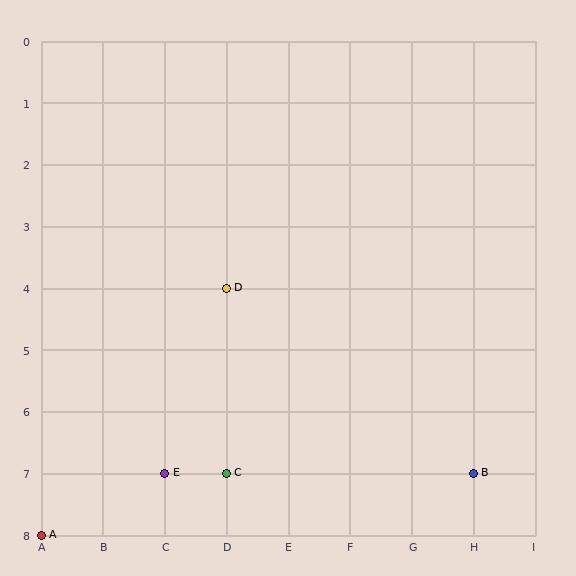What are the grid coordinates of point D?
Point D is at grid coordinates (D, 4).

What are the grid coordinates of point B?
Point B is at grid coordinates (H, 7).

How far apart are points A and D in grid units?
Points A and D are 3 columns and 4 rows apart (about 5.0 grid units diagonally).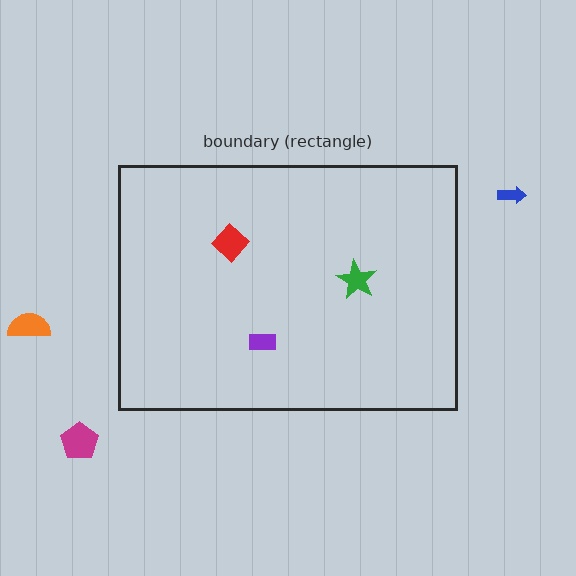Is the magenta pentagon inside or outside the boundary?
Outside.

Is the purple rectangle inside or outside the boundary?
Inside.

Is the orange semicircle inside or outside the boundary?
Outside.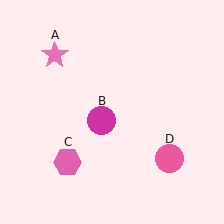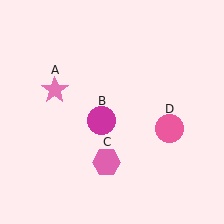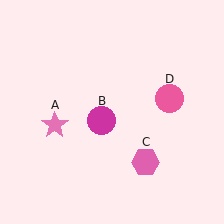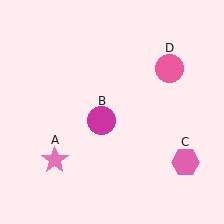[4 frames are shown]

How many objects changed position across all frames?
3 objects changed position: pink star (object A), pink hexagon (object C), pink circle (object D).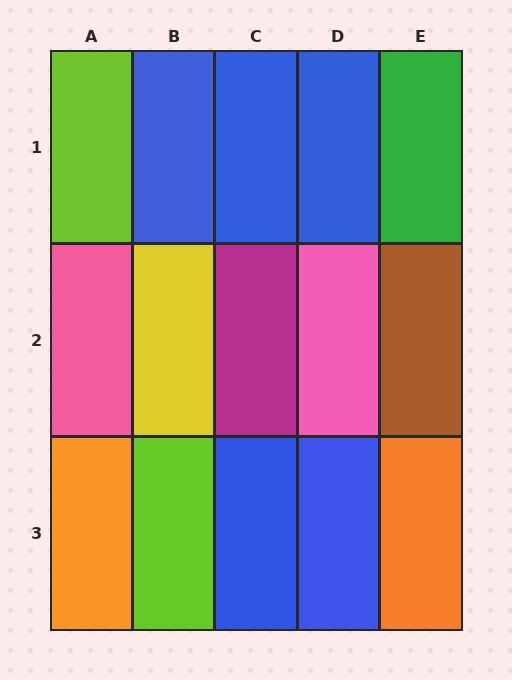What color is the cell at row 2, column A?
Pink.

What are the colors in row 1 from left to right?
Lime, blue, blue, blue, green.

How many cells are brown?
1 cell is brown.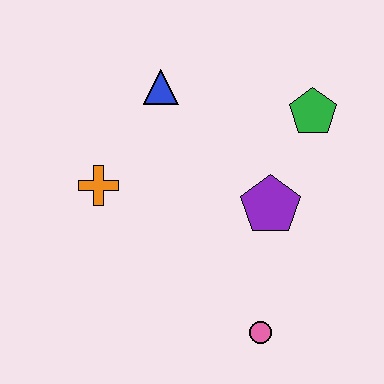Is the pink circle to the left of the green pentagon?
Yes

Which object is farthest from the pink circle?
The blue triangle is farthest from the pink circle.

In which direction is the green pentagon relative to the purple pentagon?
The green pentagon is above the purple pentagon.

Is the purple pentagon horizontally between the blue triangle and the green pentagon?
Yes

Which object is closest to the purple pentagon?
The green pentagon is closest to the purple pentagon.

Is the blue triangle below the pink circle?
No